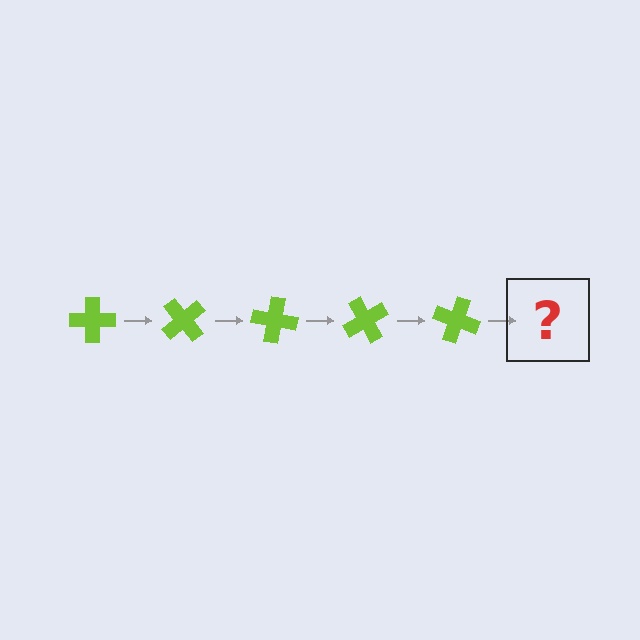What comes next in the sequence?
The next element should be a lime cross rotated 250 degrees.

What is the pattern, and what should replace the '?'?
The pattern is that the cross rotates 50 degrees each step. The '?' should be a lime cross rotated 250 degrees.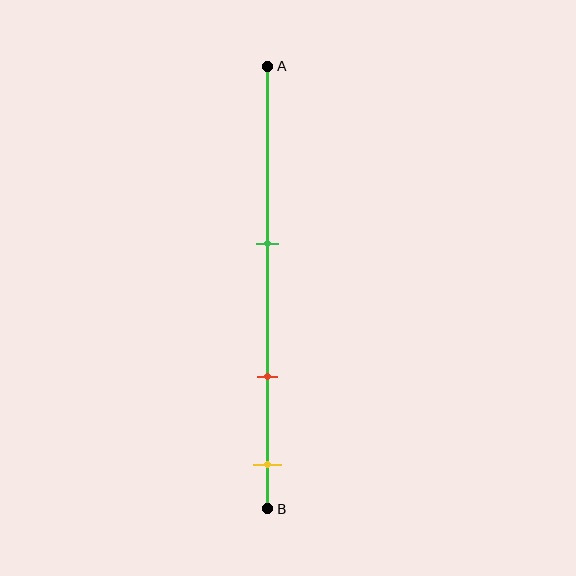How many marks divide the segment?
There are 3 marks dividing the segment.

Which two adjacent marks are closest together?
The red and yellow marks are the closest adjacent pair.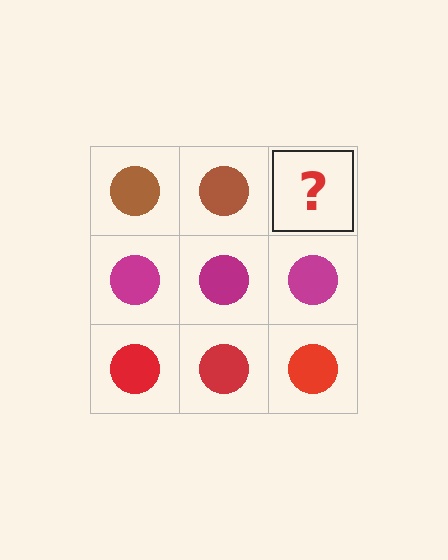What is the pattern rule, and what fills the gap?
The rule is that each row has a consistent color. The gap should be filled with a brown circle.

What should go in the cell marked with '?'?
The missing cell should contain a brown circle.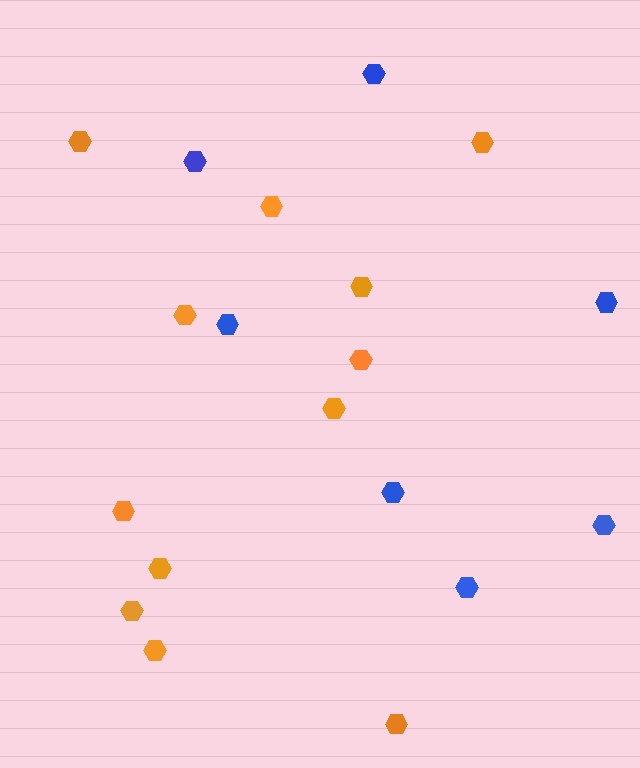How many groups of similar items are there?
There are 2 groups: one group of blue hexagons (7) and one group of orange hexagons (12).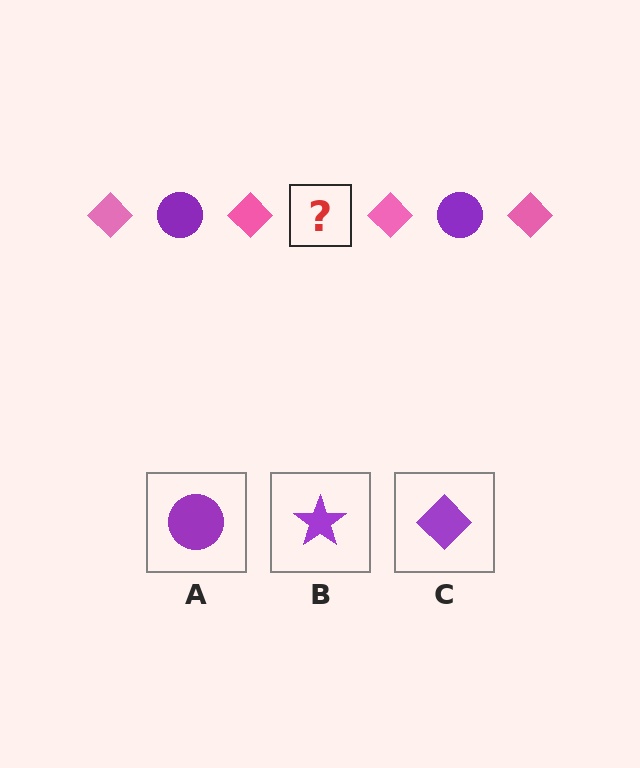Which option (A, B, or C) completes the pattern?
A.